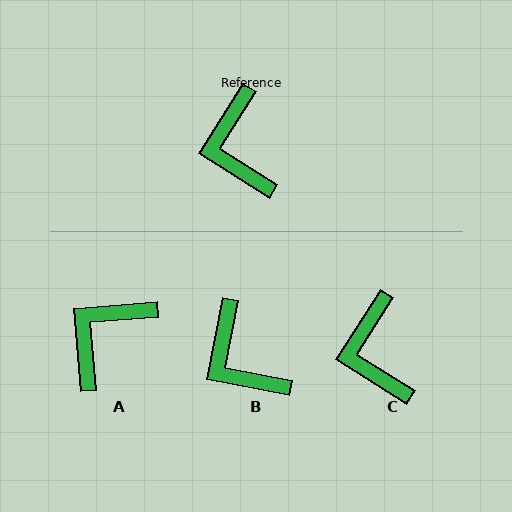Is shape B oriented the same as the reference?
No, it is off by about 21 degrees.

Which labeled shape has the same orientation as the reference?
C.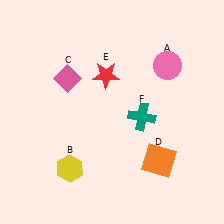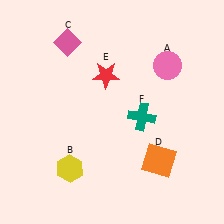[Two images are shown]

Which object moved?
The pink diamond (C) moved up.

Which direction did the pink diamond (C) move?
The pink diamond (C) moved up.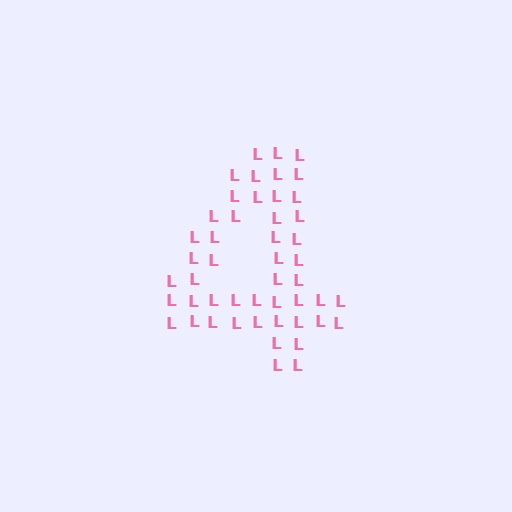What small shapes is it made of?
It is made of small letter L's.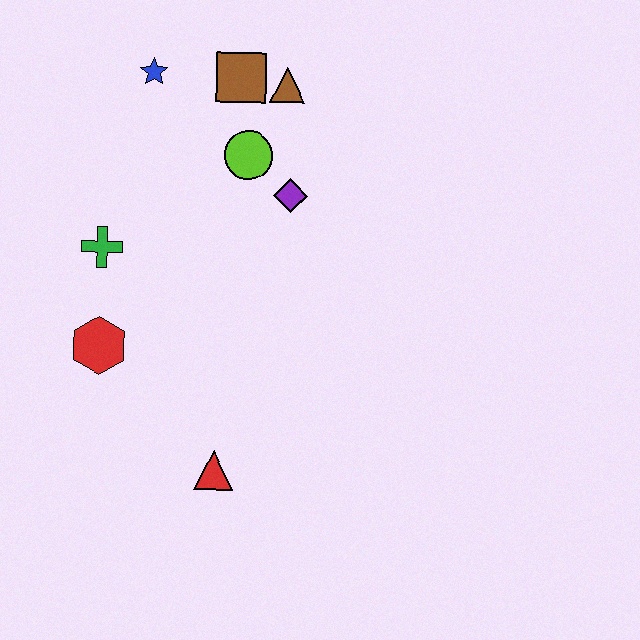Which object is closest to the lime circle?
The purple diamond is closest to the lime circle.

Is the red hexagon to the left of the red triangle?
Yes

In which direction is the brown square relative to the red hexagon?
The brown square is above the red hexagon.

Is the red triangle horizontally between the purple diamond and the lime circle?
No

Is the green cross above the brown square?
No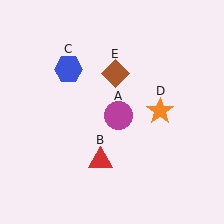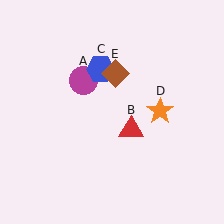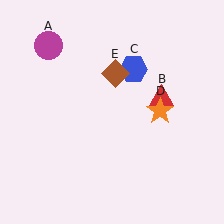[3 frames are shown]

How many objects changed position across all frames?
3 objects changed position: magenta circle (object A), red triangle (object B), blue hexagon (object C).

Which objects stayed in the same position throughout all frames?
Orange star (object D) and brown diamond (object E) remained stationary.